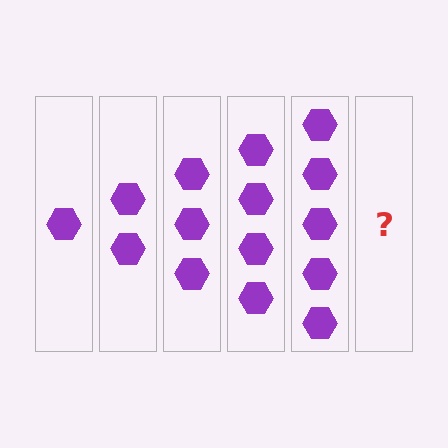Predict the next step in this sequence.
The next step is 6 hexagons.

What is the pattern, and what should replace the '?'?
The pattern is that each step adds one more hexagon. The '?' should be 6 hexagons.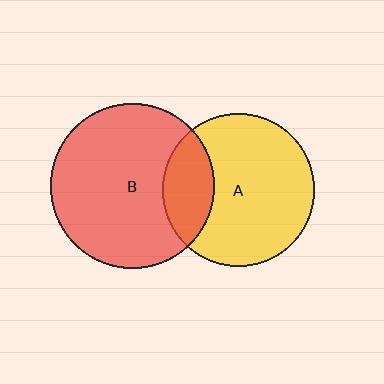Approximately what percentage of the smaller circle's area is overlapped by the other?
Approximately 25%.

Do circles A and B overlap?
Yes.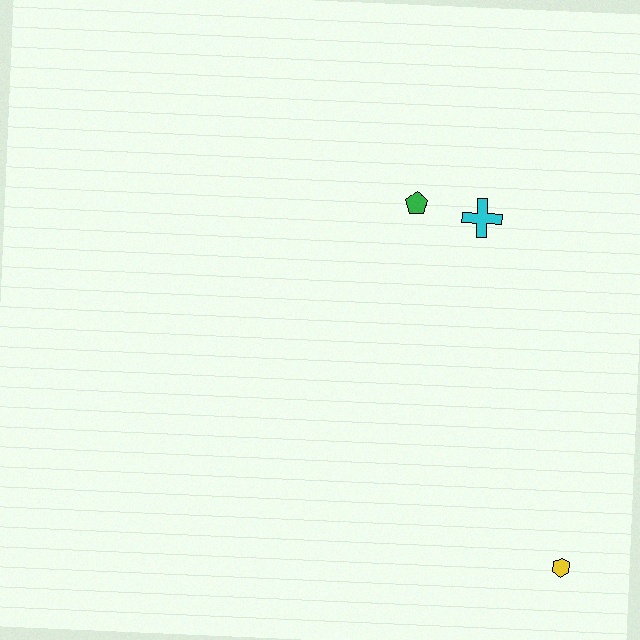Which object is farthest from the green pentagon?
The yellow hexagon is farthest from the green pentagon.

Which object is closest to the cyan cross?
The green pentagon is closest to the cyan cross.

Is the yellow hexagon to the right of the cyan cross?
Yes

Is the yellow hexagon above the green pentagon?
No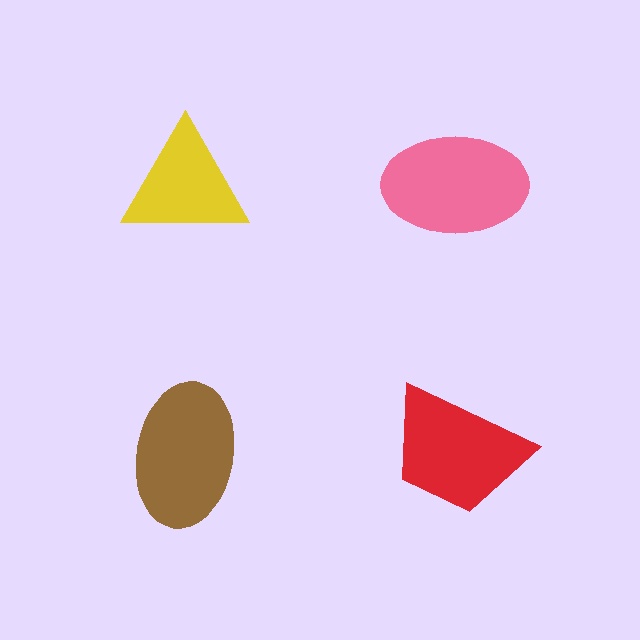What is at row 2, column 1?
A brown ellipse.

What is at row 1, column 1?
A yellow triangle.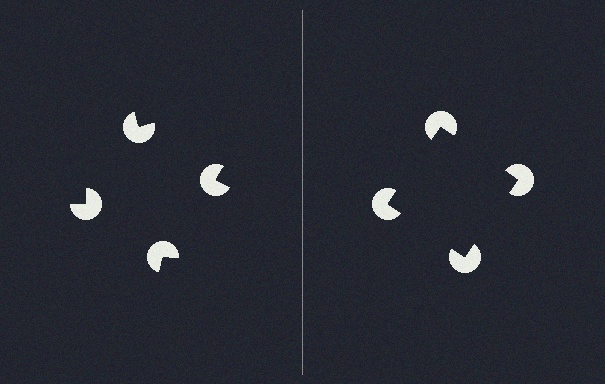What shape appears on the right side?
An illusory square.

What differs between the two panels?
The pac-man discs are positioned identically on both sides; only the wedge orientations differ. On the right they align to a square; on the left they are misaligned.